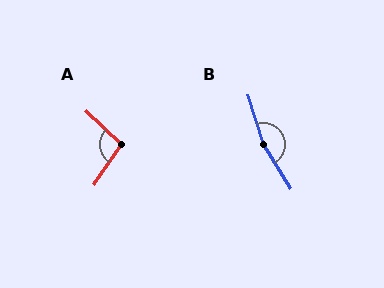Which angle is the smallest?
A, at approximately 98 degrees.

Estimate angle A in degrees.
Approximately 98 degrees.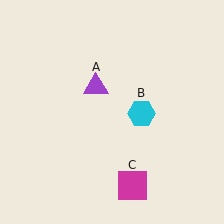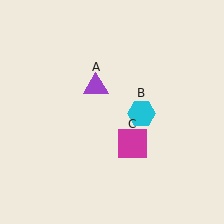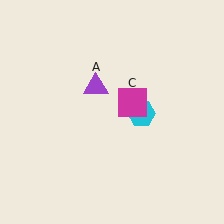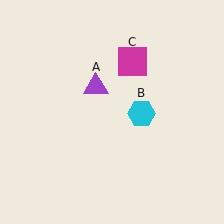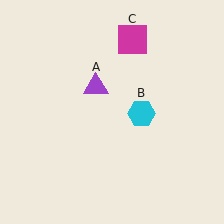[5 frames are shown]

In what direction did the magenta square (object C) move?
The magenta square (object C) moved up.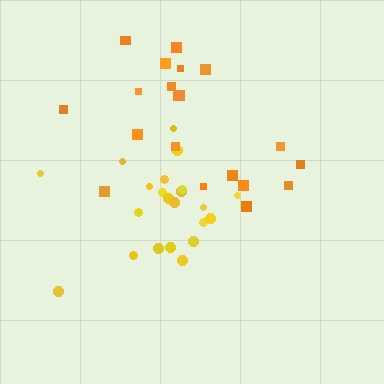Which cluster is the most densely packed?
Yellow.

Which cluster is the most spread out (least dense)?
Orange.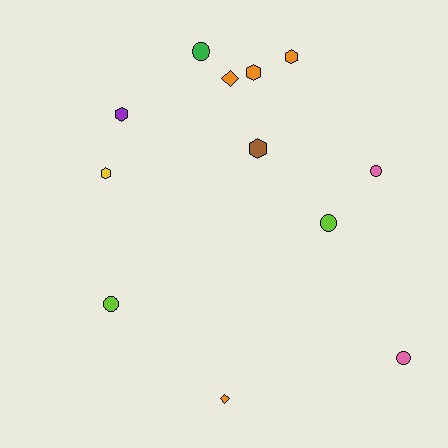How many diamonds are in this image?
There are 2 diamonds.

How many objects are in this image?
There are 12 objects.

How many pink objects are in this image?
There are 2 pink objects.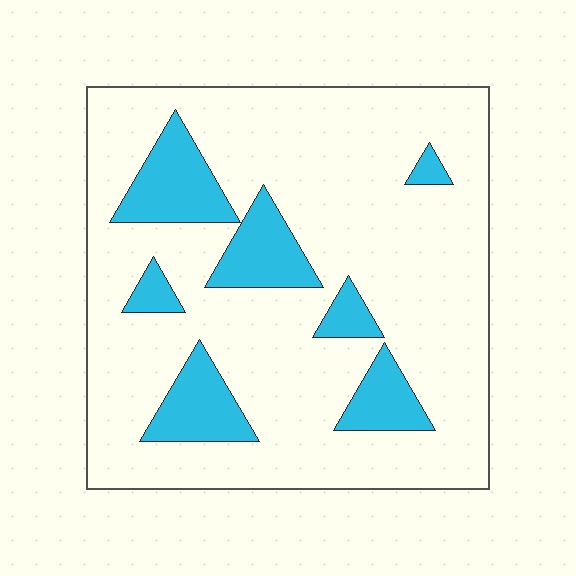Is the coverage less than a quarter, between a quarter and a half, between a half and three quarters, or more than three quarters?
Less than a quarter.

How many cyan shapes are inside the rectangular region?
7.